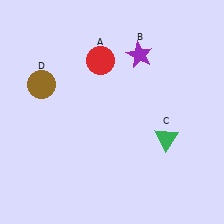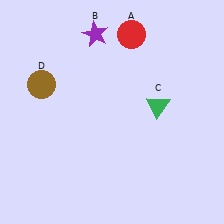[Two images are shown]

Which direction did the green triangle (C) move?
The green triangle (C) moved up.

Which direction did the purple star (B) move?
The purple star (B) moved left.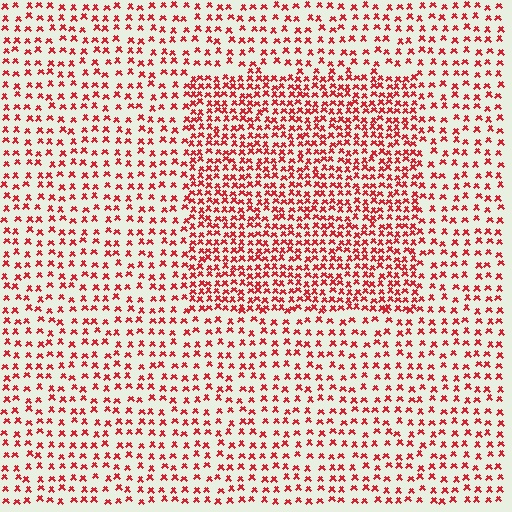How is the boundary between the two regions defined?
The boundary is defined by a change in element density (approximately 1.9x ratio). All elements are the same color, size, and shape.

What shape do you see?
I see a rectangle.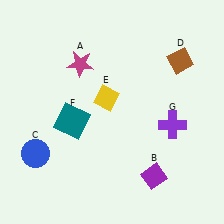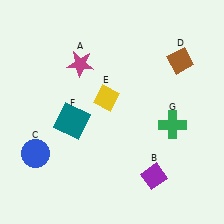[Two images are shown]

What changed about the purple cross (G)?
In Image 1, G is purple. In Image 2, it changed to green.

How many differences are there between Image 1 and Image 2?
There is 1 difference between the two images.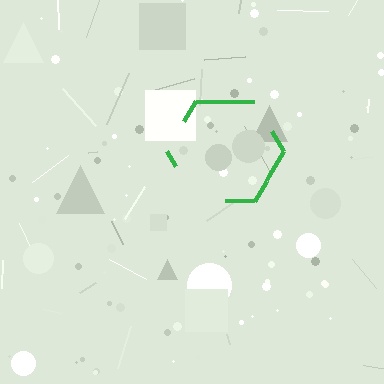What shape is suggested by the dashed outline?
The dashed outline suggests a hexagon.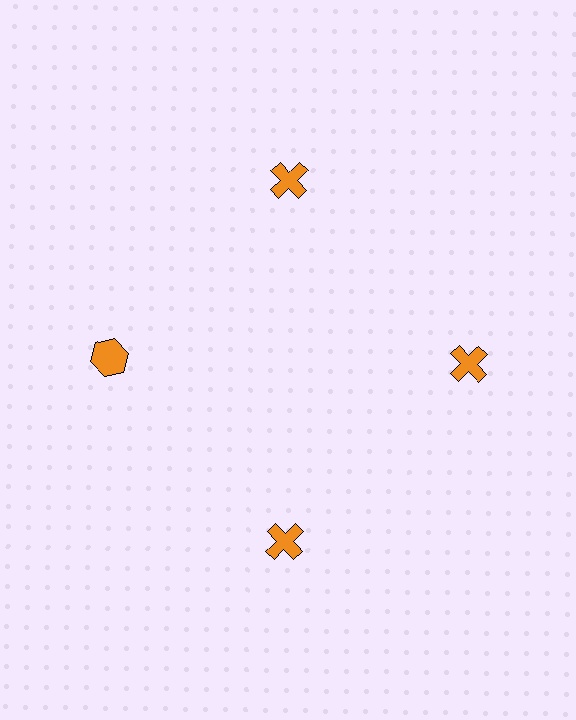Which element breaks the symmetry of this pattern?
The orange hexagon at roughly the 9 o'clock position breaks the symmetry. All other shapes are orange crosses.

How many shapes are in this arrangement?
There are 4 shapes arranged in a ring pattern.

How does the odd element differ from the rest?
It has a different shape: hexagon instead of cross.